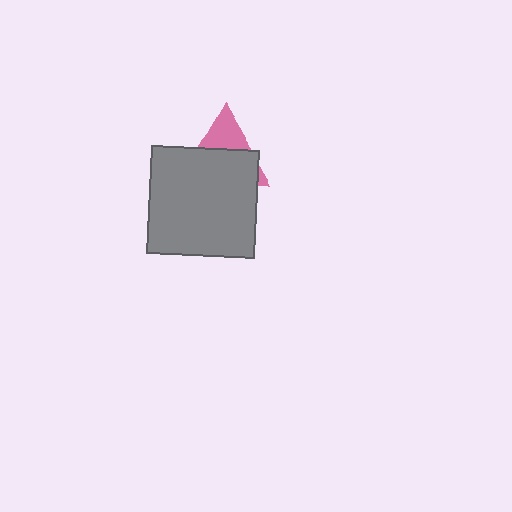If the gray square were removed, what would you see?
You would see the complete pink triangle.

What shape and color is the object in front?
The object in front is a gray square.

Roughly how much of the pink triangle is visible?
A small part of it is visible (roughly 34%).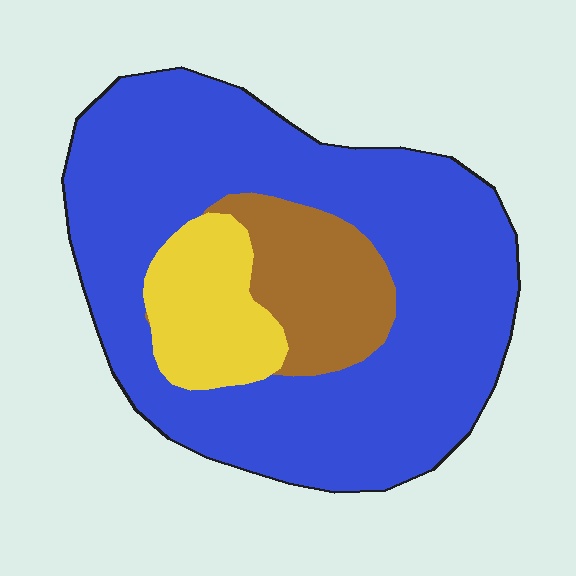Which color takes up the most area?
Blue, at roughly 75%.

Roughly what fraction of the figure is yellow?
Yellow covers around 15% of the figure.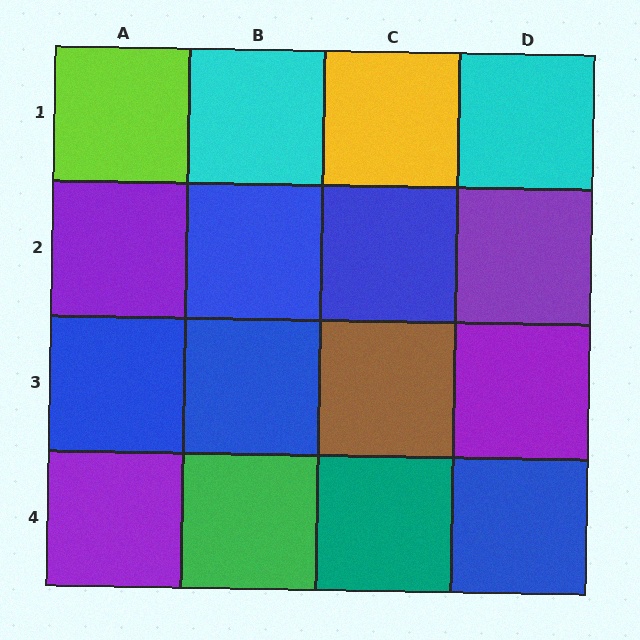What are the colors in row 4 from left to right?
Purple, green, teal, blue.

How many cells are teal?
1 cell is teal.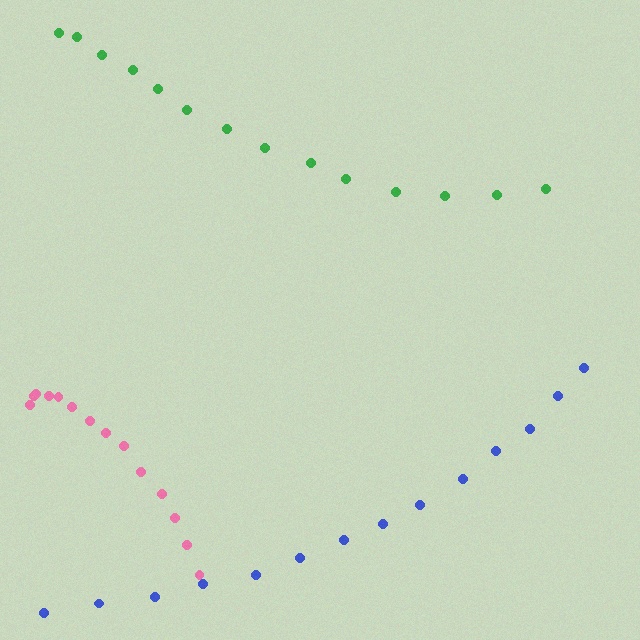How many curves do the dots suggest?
There are 3 distinct paths.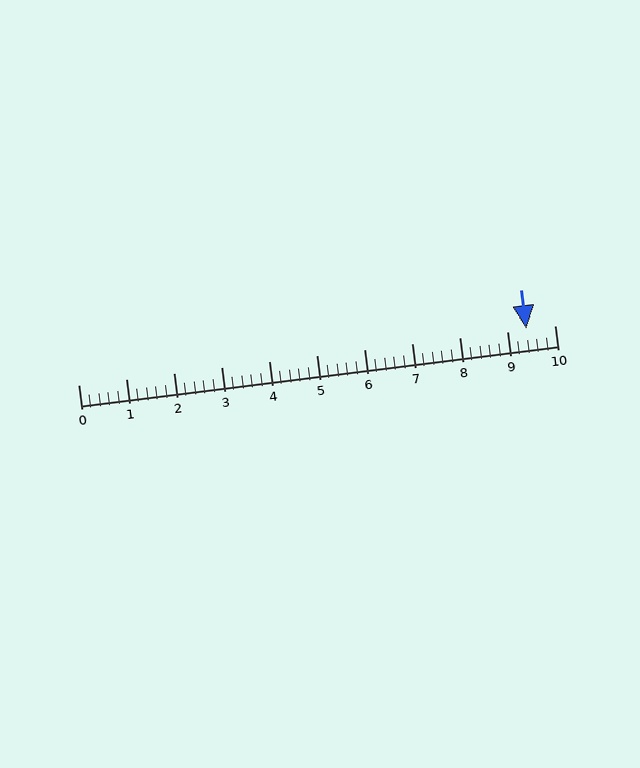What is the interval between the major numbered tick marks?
The major tick marks are spaced 1 units apart.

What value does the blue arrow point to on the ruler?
The blue arrow points to approximately 9.4.